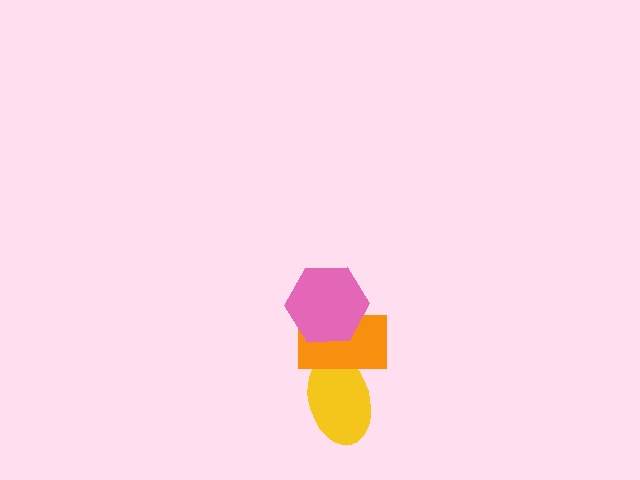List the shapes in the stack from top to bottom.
From top to bottom: the pink hexagon, the orange rectangle, the yellow ellipse.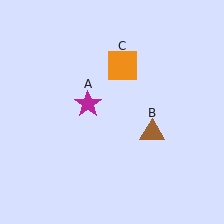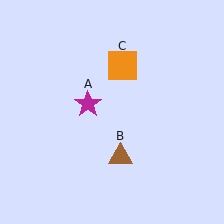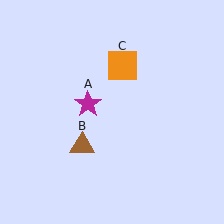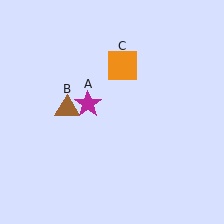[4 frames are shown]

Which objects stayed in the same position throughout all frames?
Magenta star (object A) and orange square (object C) remained stationary.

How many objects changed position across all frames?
1 object changed position: brown triangle (object B).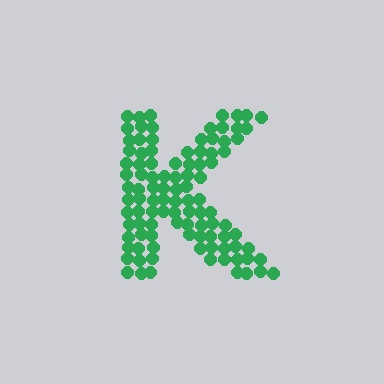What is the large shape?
The large shape is the letter K.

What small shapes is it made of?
It is made of small circles.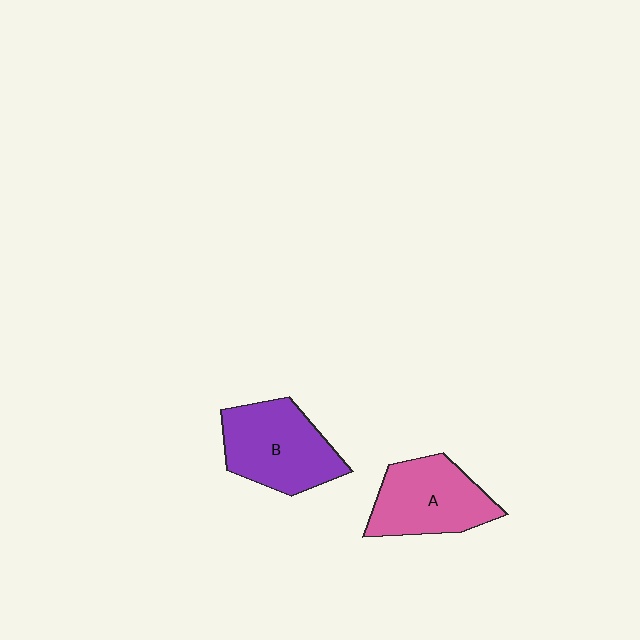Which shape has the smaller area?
Shape A (pink).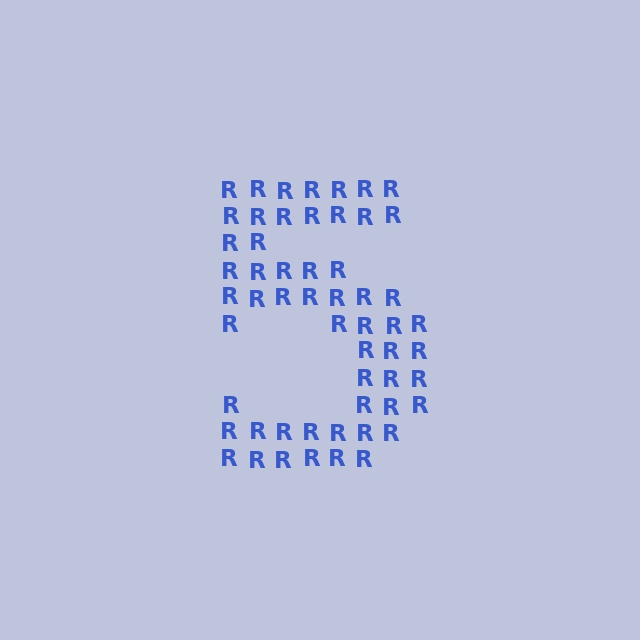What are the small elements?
The small elements are letter R's.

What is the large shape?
The large shape is the digit 5.